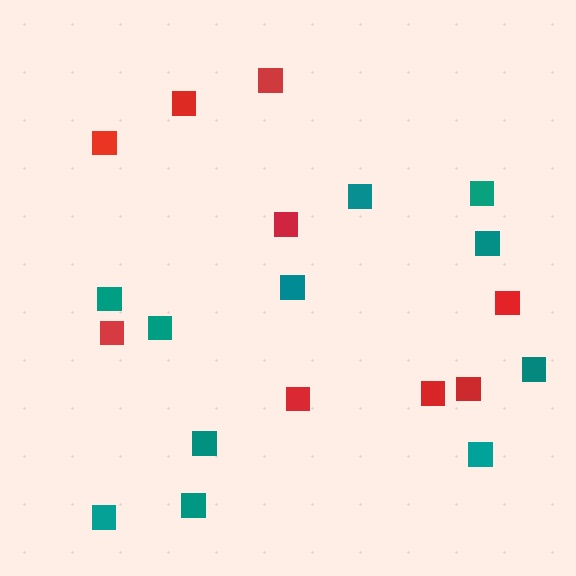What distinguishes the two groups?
There are 2 groups: one group of red squares (9) and one group of teal squares (11).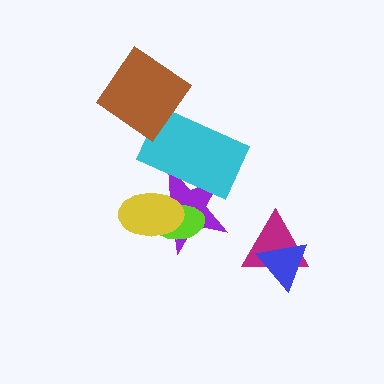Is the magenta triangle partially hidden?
Yes, it is partially covered by another shape.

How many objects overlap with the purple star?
3 objects overlap with the purple star.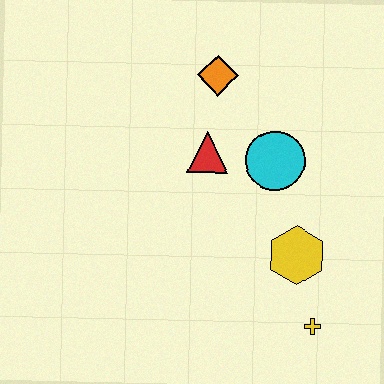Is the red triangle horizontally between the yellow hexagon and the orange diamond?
No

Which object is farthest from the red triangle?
The yellow cross is farthest from the red triangle.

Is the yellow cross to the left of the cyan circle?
No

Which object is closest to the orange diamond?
The red triangle is closest to the orange diamond.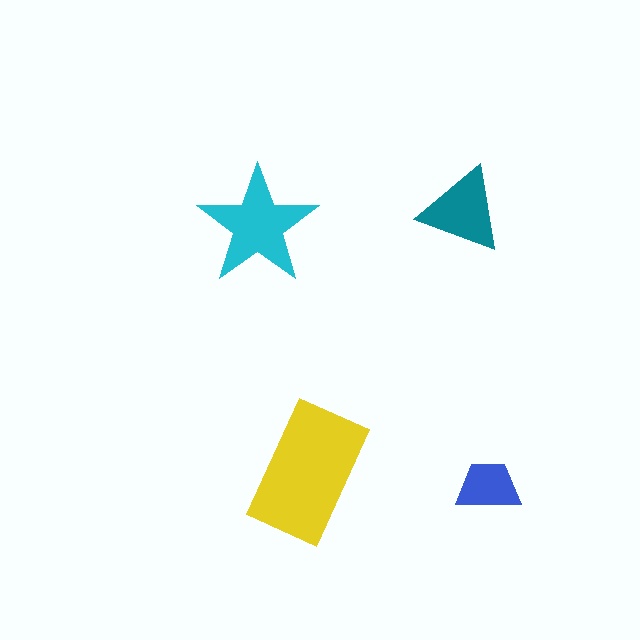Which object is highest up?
The teal triangle is topmost.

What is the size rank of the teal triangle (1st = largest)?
3rd.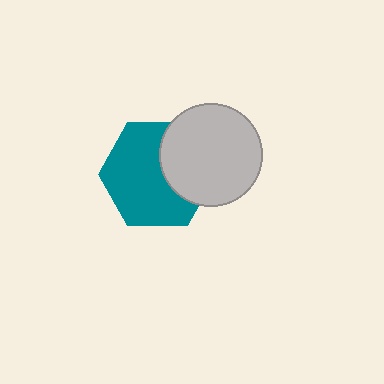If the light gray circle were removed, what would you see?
You would see the complete teal hexagon.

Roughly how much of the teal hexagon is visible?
Most of it is visible (roughly 66%).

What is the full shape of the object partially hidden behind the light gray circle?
The partially hidden object is a teal hexagon.